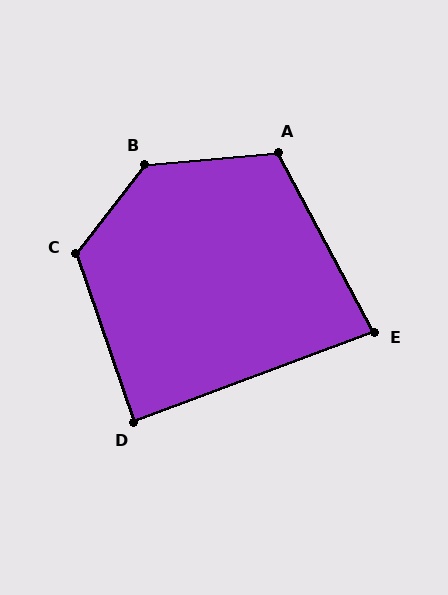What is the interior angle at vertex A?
Approximately 113 degrees (obtuse).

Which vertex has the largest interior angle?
B, at approximately 133 degrees.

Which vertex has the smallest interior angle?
E, at approximately 82 degrees.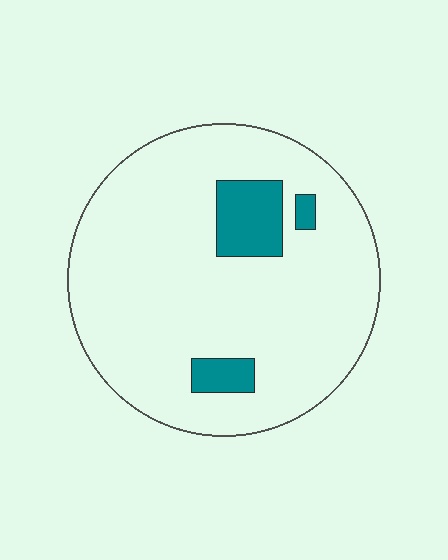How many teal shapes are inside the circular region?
3.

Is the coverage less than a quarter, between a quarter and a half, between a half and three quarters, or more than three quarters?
Less than a quarter.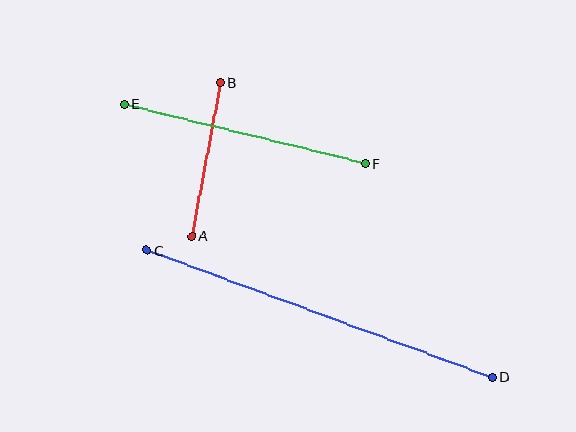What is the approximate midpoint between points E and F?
The midpoint is at approximately (245, 134) pixels.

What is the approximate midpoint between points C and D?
The midpoint is at approximately (320, 314) pixels.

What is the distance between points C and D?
The distance is approximately 368 pixels.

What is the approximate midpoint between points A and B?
The midpoint is at approximately (206, 159) pixels.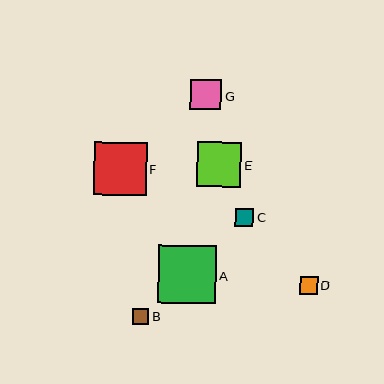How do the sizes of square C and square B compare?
Square C and square B are approximately the same size.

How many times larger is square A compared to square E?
Square A is approximately 1.3 times the size of square E.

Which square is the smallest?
Square B is the smallest with a size of approximately 16 pixels.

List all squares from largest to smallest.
From largest to smallest: A, F, E, G, D, C, B.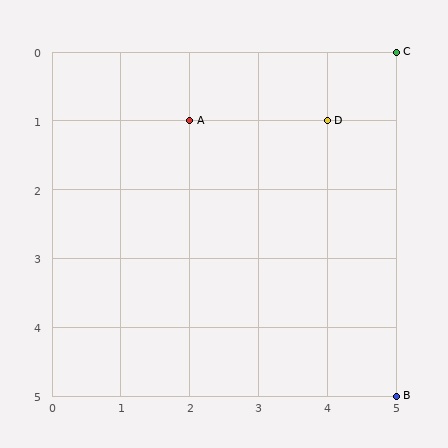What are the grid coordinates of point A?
Point A is at grid coordinates (2, 1).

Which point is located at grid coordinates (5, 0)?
Point C is at (5, 0).